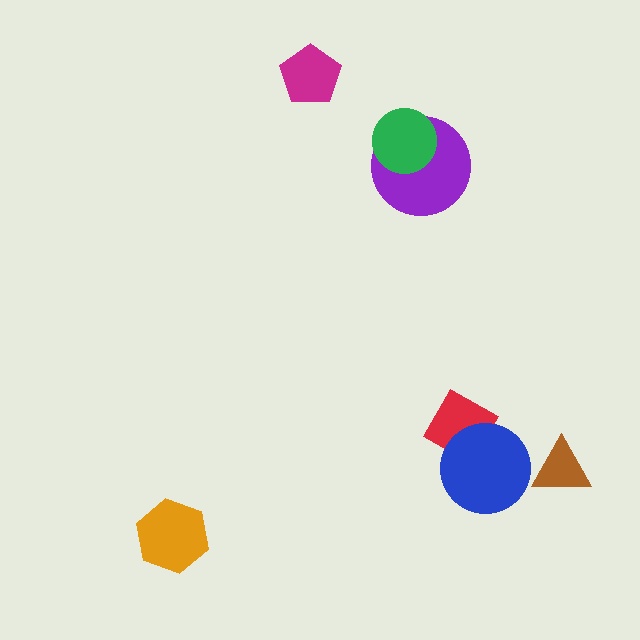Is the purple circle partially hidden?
Yes, it is partially covered by another shape.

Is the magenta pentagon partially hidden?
No, no other shape covers it.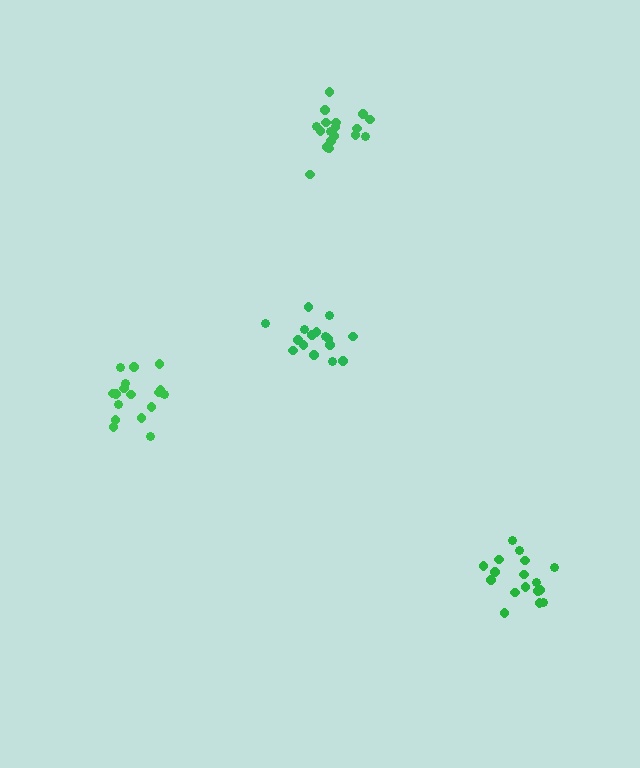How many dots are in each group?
Group 1: 18 dots, Group 2: 17 dots, Group 3: 18 dots, Group 4: 17 dots (70 total).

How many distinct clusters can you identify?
There are 4 distinct clusters.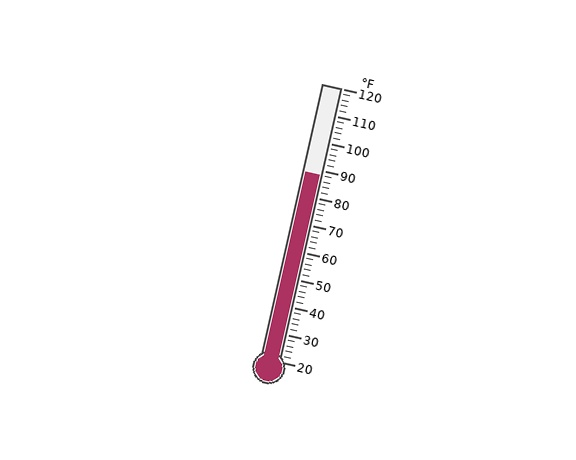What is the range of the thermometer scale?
The thermometer scale ranges from 20°F to 120°F.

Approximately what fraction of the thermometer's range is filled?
The thermometer is filled to approximately 70% of its range.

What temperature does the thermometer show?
The thermometer shows approximately 88°F.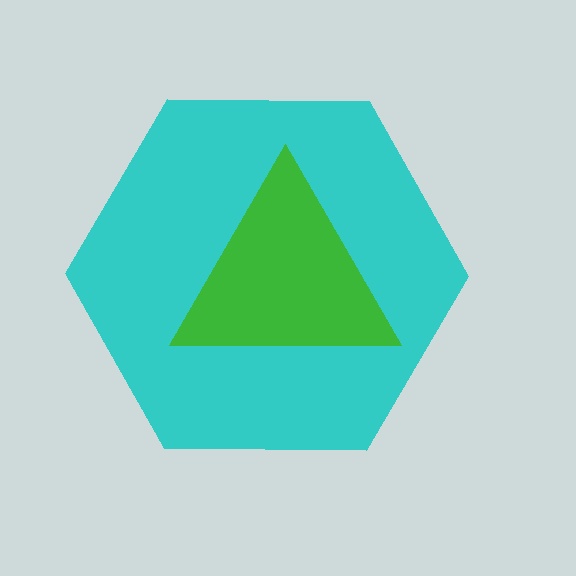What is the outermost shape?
The cyan hexagon.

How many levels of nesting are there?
2.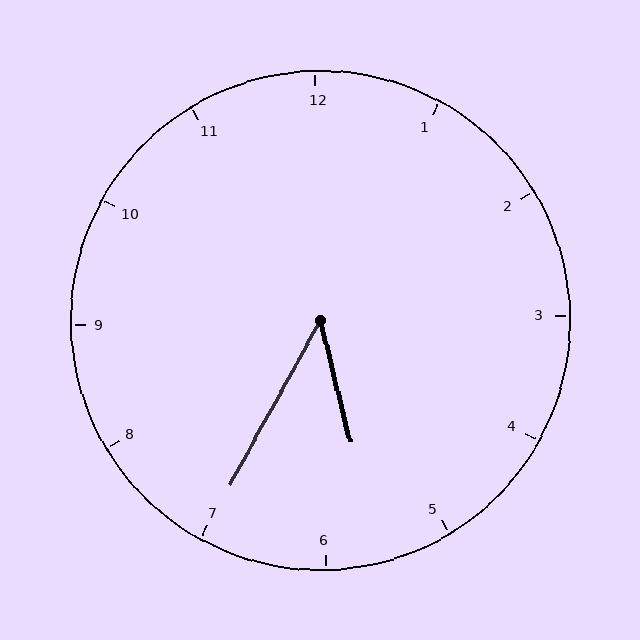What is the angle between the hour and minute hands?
Approximately 42 degrees.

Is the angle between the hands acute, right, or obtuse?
It is acute.